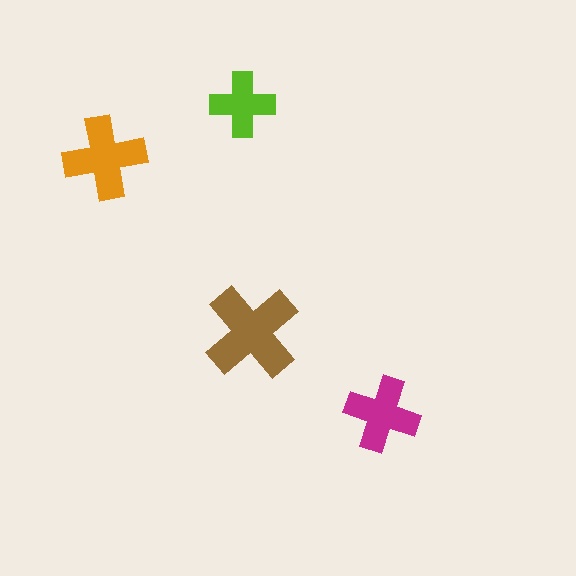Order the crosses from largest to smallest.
the brown one, the orange one, the magenta one, the lime one.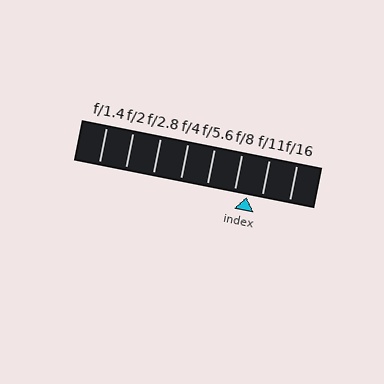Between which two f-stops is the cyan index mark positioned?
The index mark is between f/8 and f/11.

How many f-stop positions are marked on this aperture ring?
There are 8 f-stop positions marked.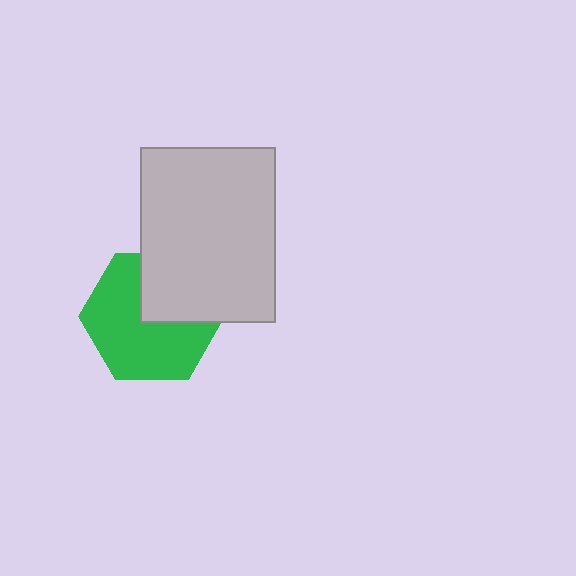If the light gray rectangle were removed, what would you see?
You would see the complete green hexagon.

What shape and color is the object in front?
The object in front is a light gray rectangle.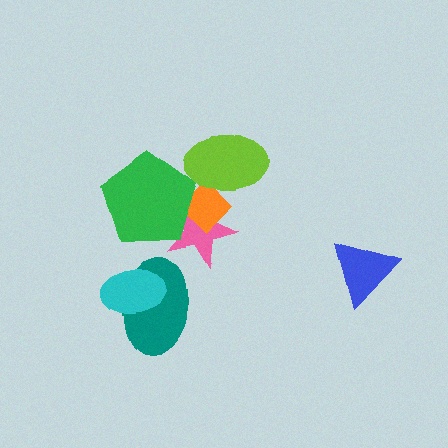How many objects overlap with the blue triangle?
0 objects overlap with the blue triangle.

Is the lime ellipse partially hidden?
No, no other shape covers it.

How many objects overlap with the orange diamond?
3 objects overlap with the orange diamond.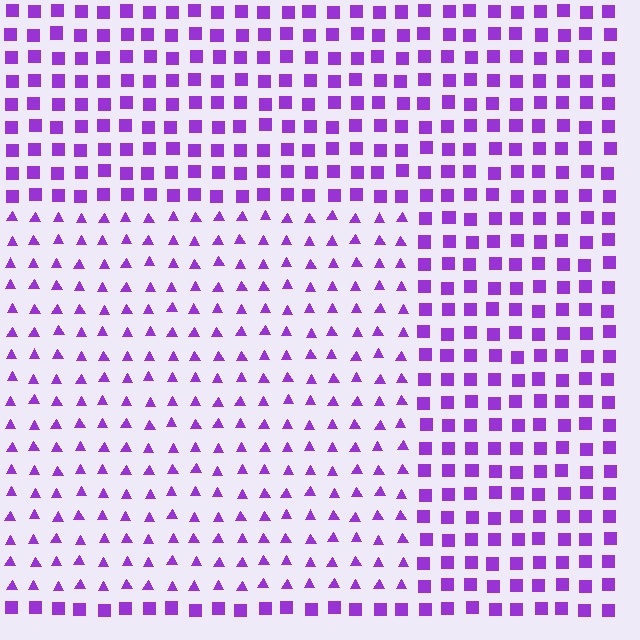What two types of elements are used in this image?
The image uses triangles inside the rectangle region and squares outside it.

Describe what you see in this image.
The image is filled with small purple elements arranged in a uniform grid. A rectangle-shaped region contains triangles, while the surrounding area contains squares. The boundary is defined purely by the change in element shape.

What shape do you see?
I see a rectangle.